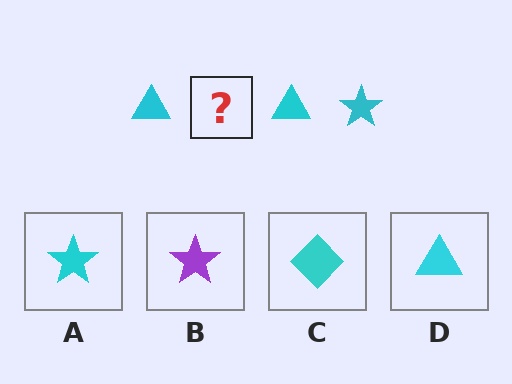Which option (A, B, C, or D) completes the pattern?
A.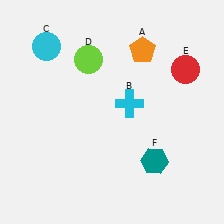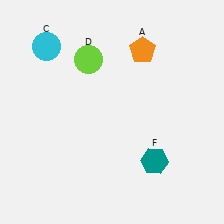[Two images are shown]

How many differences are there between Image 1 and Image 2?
There are 2 differences between the two images.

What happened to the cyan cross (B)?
The cyan cross (B) was removed in Image 2. It was in the top-right area of Image 1.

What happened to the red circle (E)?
The red circle (E) was removed in Image 2. It was in the top-right area of Image 1.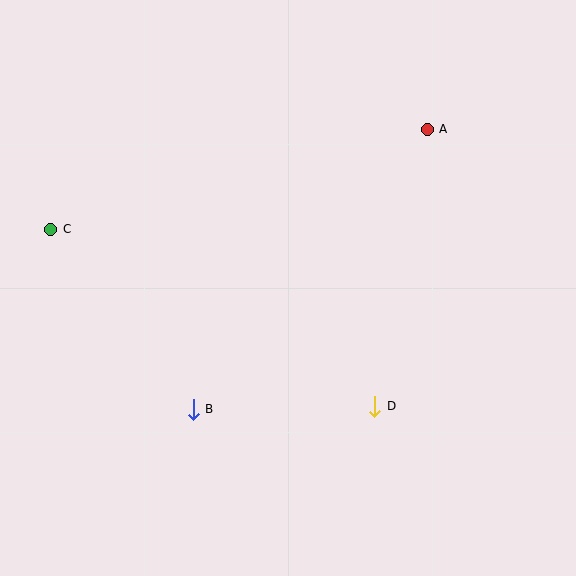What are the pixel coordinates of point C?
Point C is at (51, 229).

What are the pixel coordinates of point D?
Point D is at (375, 406).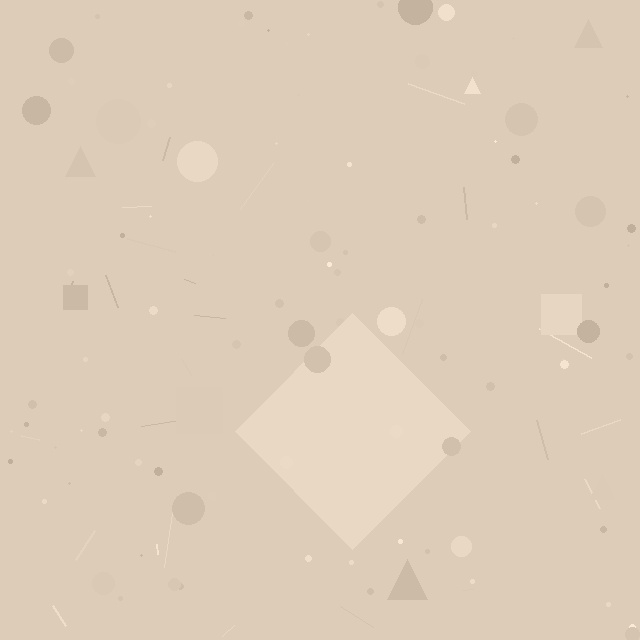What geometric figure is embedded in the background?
A diamond is embedded in the background.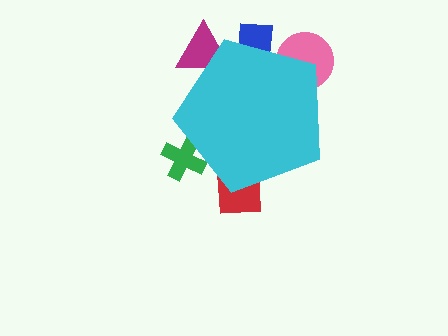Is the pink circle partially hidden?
Yes, the pink circle is partially hidden behind the cyan pentagon.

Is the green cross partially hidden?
Yes, the green cross is partially hidden behind the cyan pentagon.